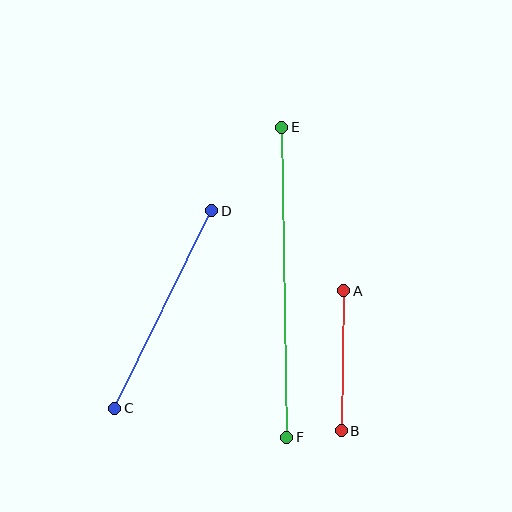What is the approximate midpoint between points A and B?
The midpoint is at approximately (343, 361) pixels.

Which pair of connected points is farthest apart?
Points E and F are farthest apart.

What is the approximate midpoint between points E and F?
The midpoint is at approximately (284, 282) pixels.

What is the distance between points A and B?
The distance is approximately 140 pixels.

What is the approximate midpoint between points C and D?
The midpoint is at approximately (163, 309) pixels.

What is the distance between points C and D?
The distance is approximately 220 pixels.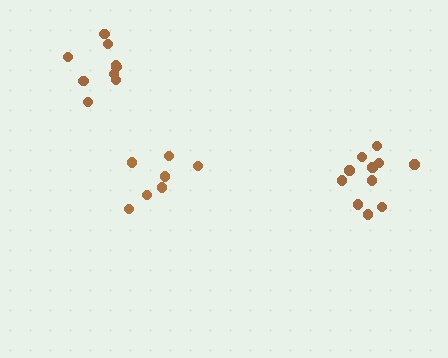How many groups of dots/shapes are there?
There are 3 groups.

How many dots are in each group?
Group 1: 7 dots, Group 2: 9 dots, Group 3: 11 dots (27 total).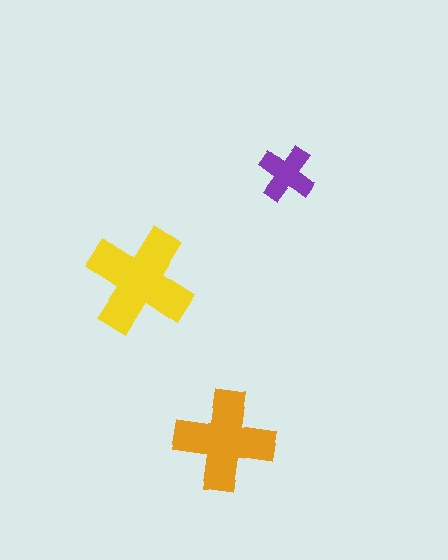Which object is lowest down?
The orange cross is bottommost.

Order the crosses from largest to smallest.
the yellow one, the orange one, the purple one.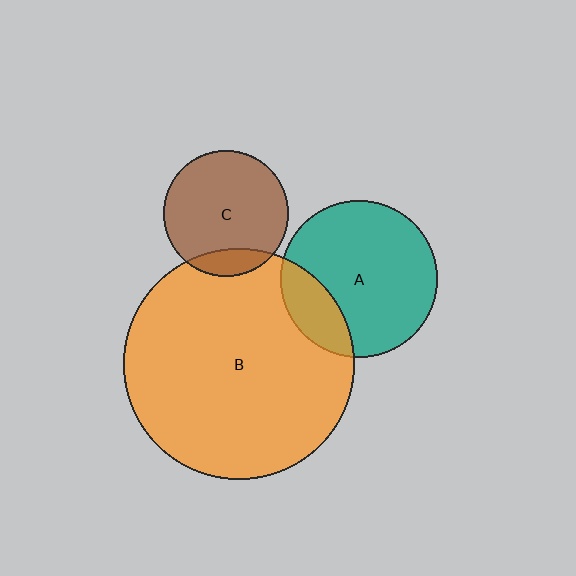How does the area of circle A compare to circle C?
Approximately 1.6 times.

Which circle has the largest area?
Circle B (orange).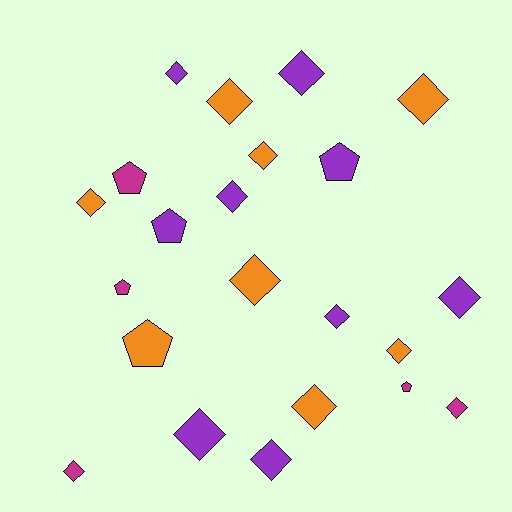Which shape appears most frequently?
Diamond, with 16 objects.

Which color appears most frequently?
Purple, with 9 objects.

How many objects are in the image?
There are 22 objects.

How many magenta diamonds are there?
There are 2 magenta diamonds.